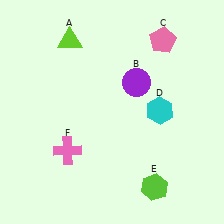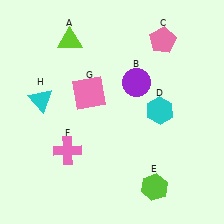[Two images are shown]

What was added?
A pink square (G), a cyan triangle (H) were added in Image 2.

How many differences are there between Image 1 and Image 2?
There are 2 differences between the two images.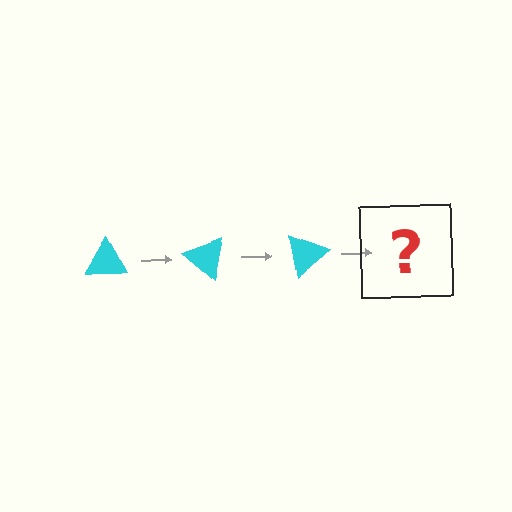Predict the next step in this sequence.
The next step is a cyan triangle rotated 120 degrees.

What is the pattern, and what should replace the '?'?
The pattern is that the triangle rotates 40 degrees each step. The '?' should be a cyan triangle rotated 120 degrees.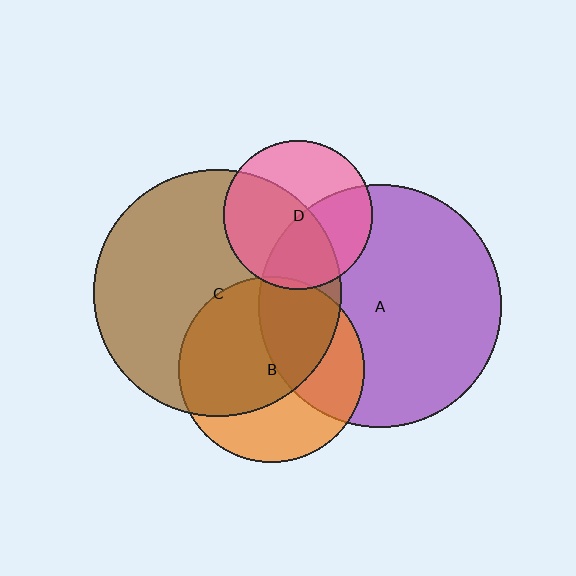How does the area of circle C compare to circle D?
Approximately 2.8 times.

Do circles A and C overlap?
Yes.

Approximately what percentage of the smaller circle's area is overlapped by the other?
Approximately 25%.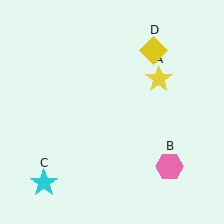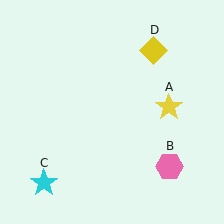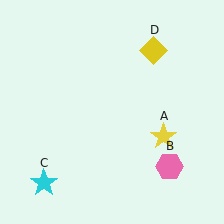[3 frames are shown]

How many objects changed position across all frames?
1 object changed position: yellow star (object A).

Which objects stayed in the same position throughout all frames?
Pink hexagon (object B) and cyan star (object C) and yellow diamond (object D) remained stationary.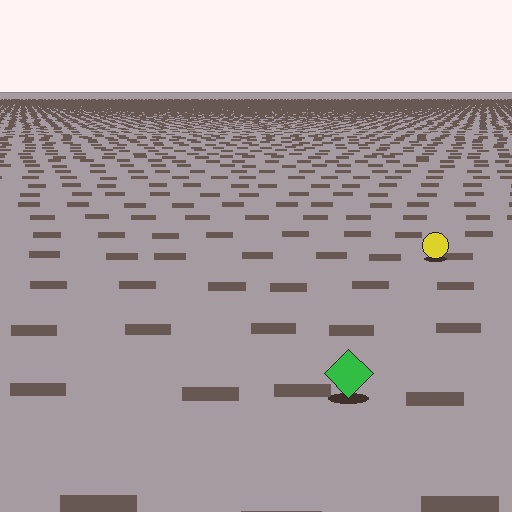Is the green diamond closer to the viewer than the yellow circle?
Yes. The green diamond is closer — you can tell from the texture gradient: the ground texture is coarser near it.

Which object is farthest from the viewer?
The yellow circle is farthest from the viewer. It appears smaller and the ground texture around it is denser.